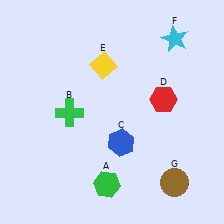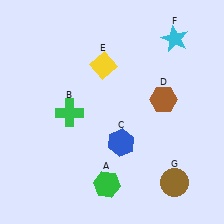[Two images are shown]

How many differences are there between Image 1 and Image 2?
There is 1 difference between the two images.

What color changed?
The hexagon (D) changed from red in Image 1 to brown in Image 2.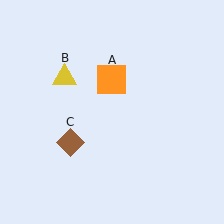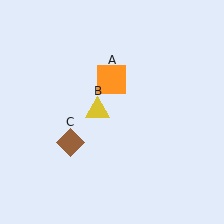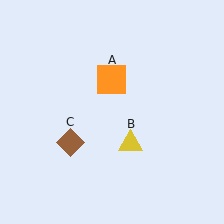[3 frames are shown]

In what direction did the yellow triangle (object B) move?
The yellow triangle (object B) moved down and to the right.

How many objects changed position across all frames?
1 object changed position: yellow triangle (object B).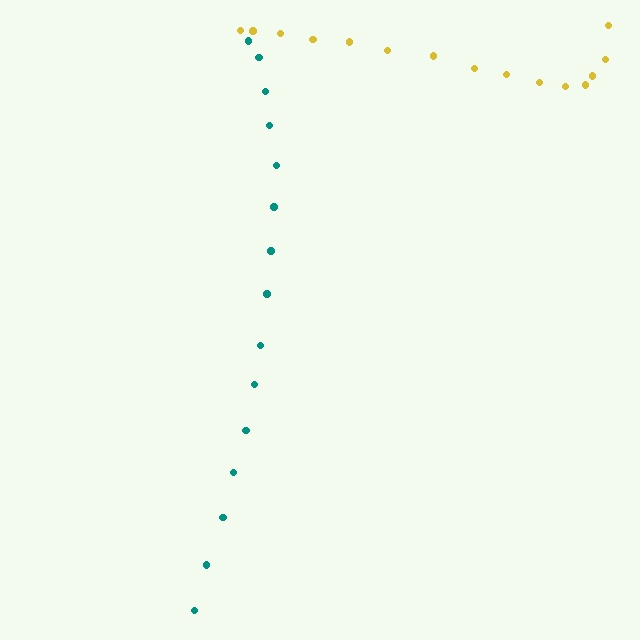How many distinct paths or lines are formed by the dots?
There are 2 distinct paths.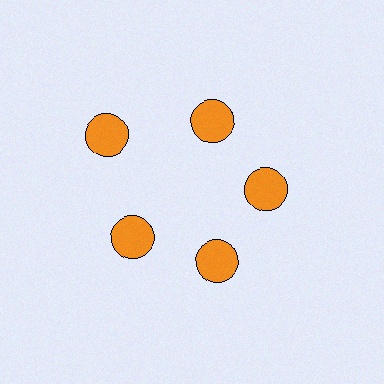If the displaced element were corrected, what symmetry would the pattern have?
It would have 5-fold rotational symmetry — the pattern would map onto itself every 72 degrees.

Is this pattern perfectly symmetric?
No. The 5 orange circles are arranged in a ring, but one element near the 10 o'clock position is pushed outward from the center, breaking the 5-fold rotational symmetry.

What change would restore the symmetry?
The symmetry would be restored by moving it inward, back onto the ring so that all 5 circles sit at equal angles and equal distance from the center.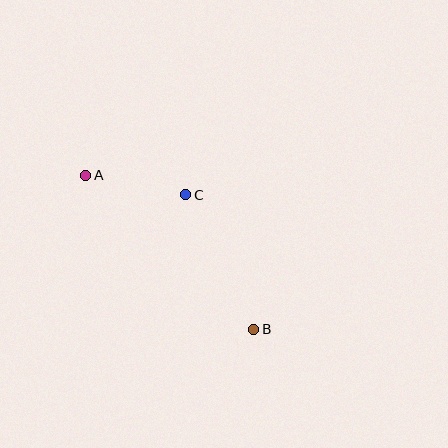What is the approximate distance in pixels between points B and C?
The distance between B and C is approximately 151 pixels.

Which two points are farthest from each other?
Points A and B are farthest from each other.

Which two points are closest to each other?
Points A and C are closest to each other.